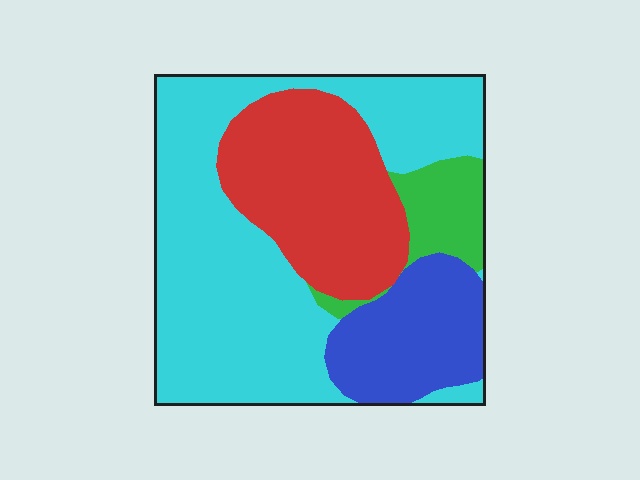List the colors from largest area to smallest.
From largest to smallest: cyan, red, blue, green.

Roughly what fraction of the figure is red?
Red covers 26% of the figure.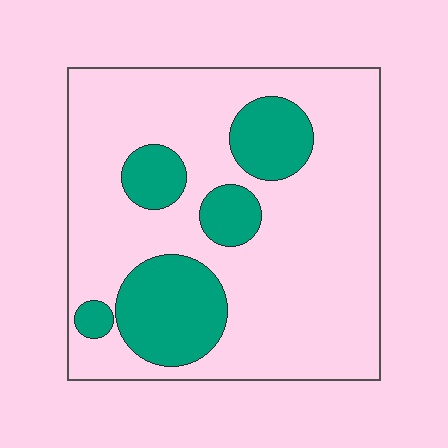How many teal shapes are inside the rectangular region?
5.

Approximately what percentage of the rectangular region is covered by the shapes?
Approximately 25%.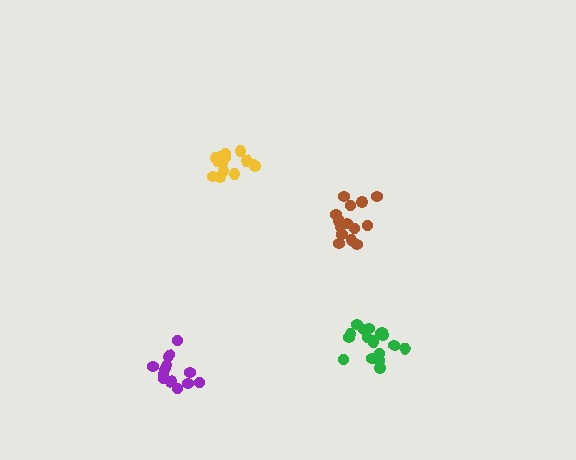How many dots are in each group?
Group 1: 13 dots, Group 2: 14 dots, Group 3: 18 dots, Group 4: 14 dots (59 total).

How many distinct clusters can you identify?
There are 4 distinct clusters.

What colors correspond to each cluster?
The clusters are colored: purple, brown, green, yellow.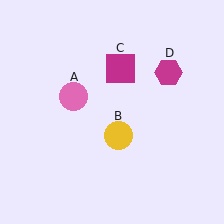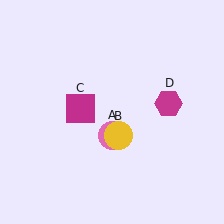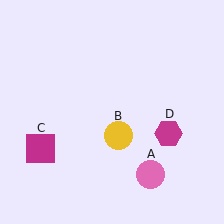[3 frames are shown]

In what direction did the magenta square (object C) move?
The magenta square (object C) moved down and to the left.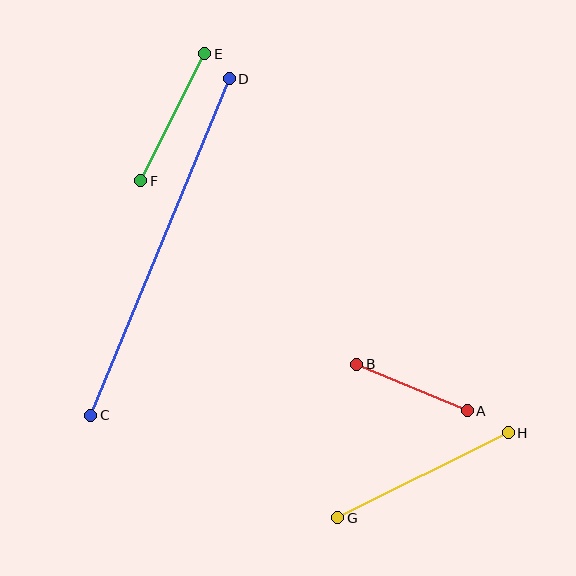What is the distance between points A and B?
The distance is approximately 120 pixels.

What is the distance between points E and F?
The distance is approximately 142 pixels.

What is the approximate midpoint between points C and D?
The midpoint is at approximately (160, 247) pixels.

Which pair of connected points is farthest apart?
Points C and D are farthest apart.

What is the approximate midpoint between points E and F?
The midpoint is at approximately (173, 117) pixels.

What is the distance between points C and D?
The distance is approximately 364 pixels.